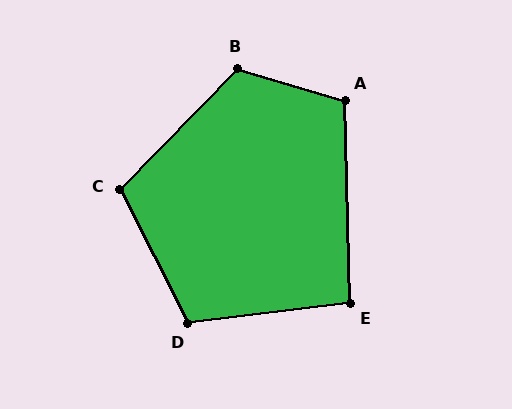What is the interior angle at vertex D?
Approximately 110 degrees (obtuse).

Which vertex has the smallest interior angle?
E, at approximately 95 degrees.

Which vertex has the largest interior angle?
B, at approximately 118 degrees.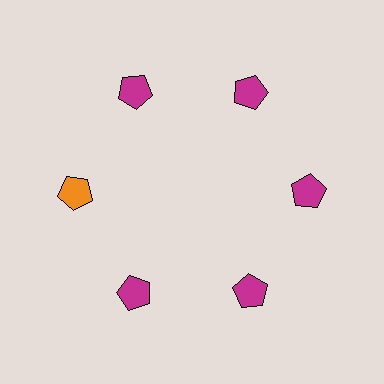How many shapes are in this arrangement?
There are 6 shapes arranged in a ring pattern.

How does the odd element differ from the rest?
It has a different color: orange instead of magenta.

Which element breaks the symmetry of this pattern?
The orange pentagon at roughly the 9 o'clock position breaks the symmetry. All other shapes are magenta pentagons.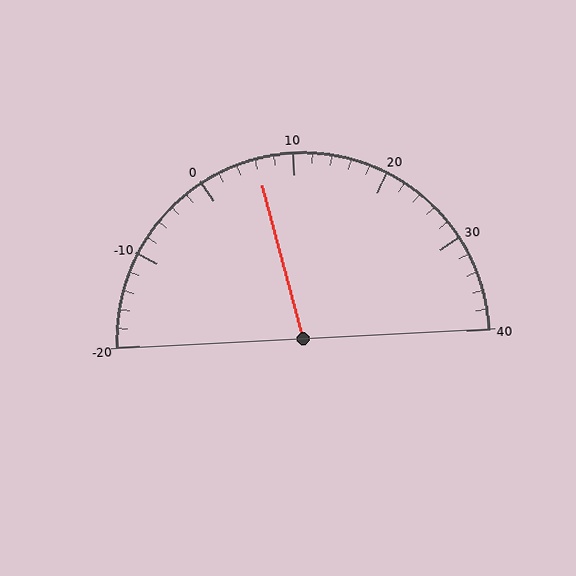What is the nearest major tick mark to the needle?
The nearest major tick mark is 10.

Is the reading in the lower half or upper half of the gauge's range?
The reading is in the lower half of the range (-20 to 40).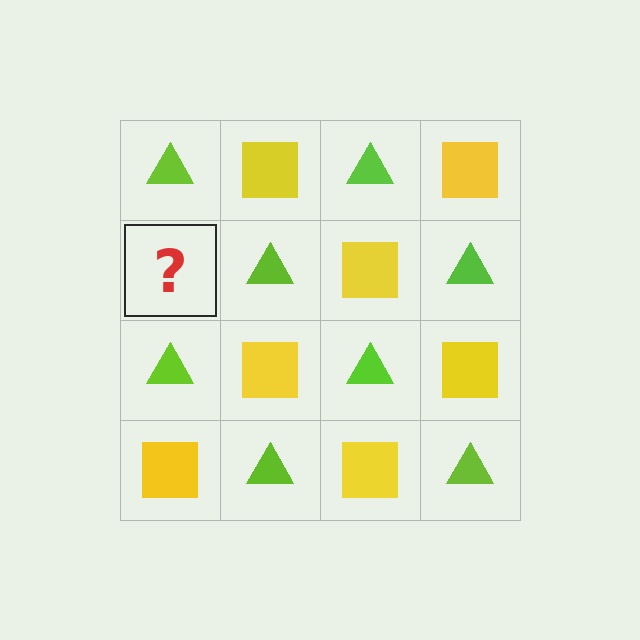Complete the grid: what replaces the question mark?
The question mark should be replaced with a yellow square.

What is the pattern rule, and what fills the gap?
The rule is that it alternates lime triangle and yellow square in a checkerboard pattern. The gap should be filled with a yellow square.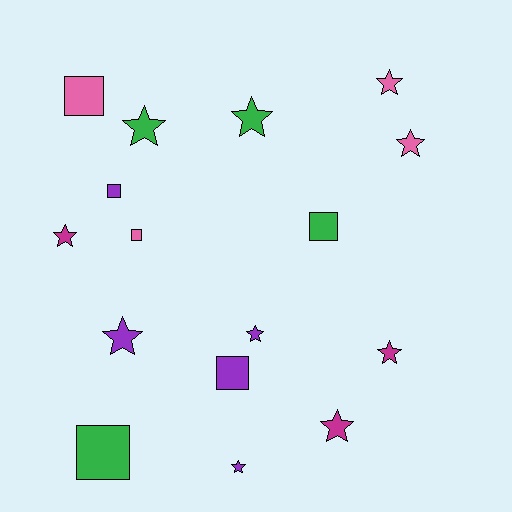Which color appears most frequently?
Purple, with 5 objects.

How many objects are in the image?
There are 16 objects.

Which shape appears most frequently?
Star, with 10 objects.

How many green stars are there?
There are 2 green stars.